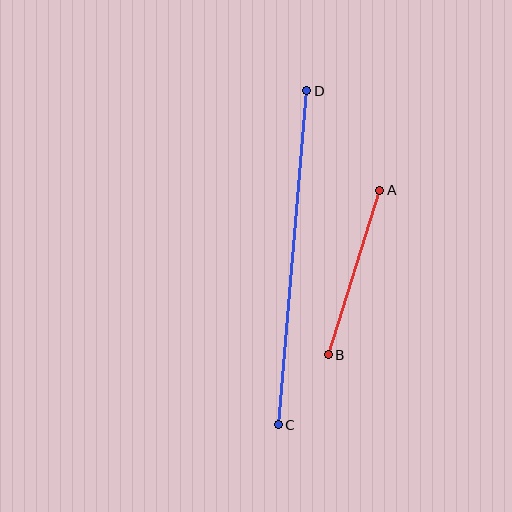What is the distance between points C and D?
The distance is approximately 335 pixels.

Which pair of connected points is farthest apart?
Points C and D are farthest apart.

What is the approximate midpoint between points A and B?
The midpoint is at approximately (354, 272) pixels.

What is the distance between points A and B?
The distance is approximately 172 pixels.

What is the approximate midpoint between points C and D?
The midpoint is at approximately (293, 258) pixels.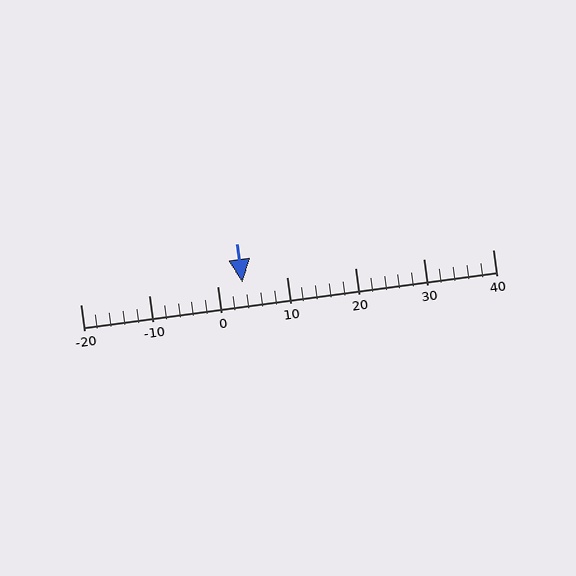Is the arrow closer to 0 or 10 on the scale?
The arrow is closer to 0.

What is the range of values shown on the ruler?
The ruler shows values from -20 to 40.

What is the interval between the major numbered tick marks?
The major tick marks are spaced 10 units apart.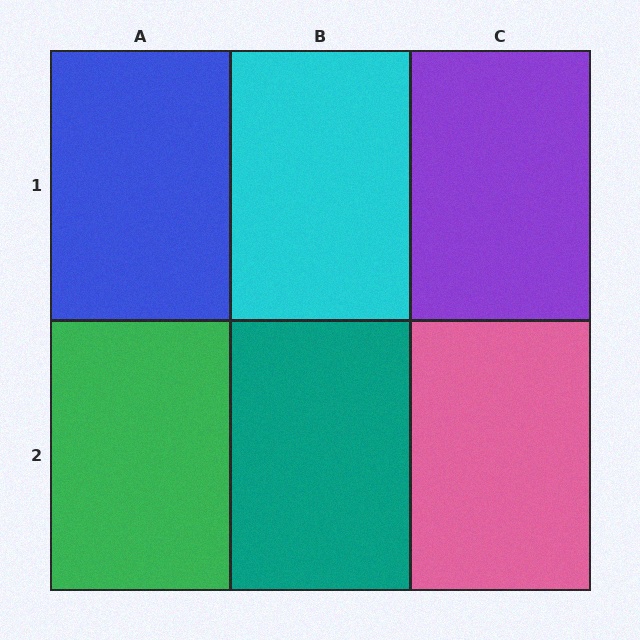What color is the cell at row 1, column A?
Blue.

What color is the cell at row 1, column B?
Cyan.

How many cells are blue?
1 cell is blue.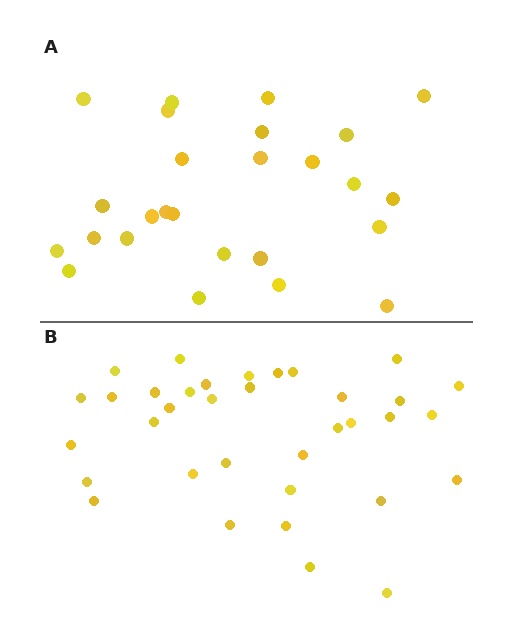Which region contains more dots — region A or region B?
Region B (the bottom region) has more dots.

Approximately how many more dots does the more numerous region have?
Region B has roughly 8 or so more dots than region A.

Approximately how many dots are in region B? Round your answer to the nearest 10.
About 40 dots. (The exact count is 35, which rounds to 40.)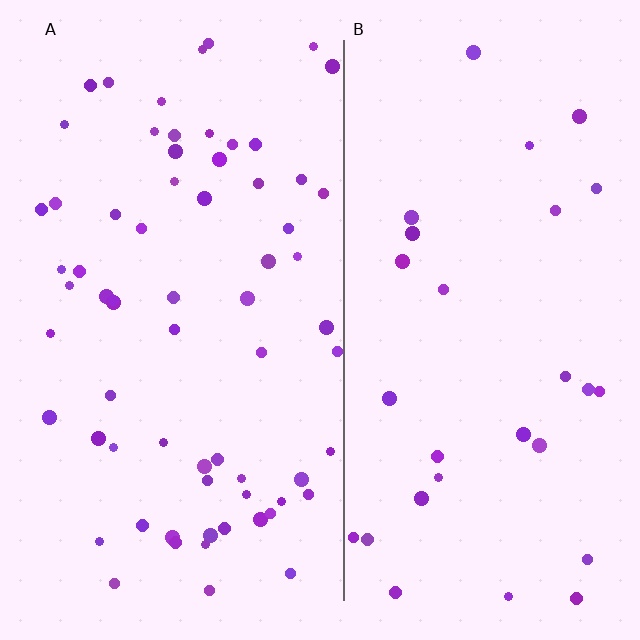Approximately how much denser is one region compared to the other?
Approximately 2.3× — region A over region B.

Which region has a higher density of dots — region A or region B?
A (the left).